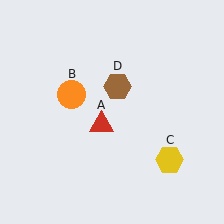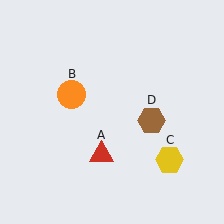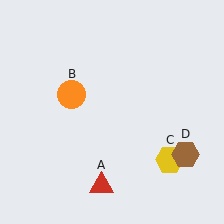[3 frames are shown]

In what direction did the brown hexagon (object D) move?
The brown hexagon (object D) moved down and to the right.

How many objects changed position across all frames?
2 objects changed position: red triangle (object A), brown hexagon (object D).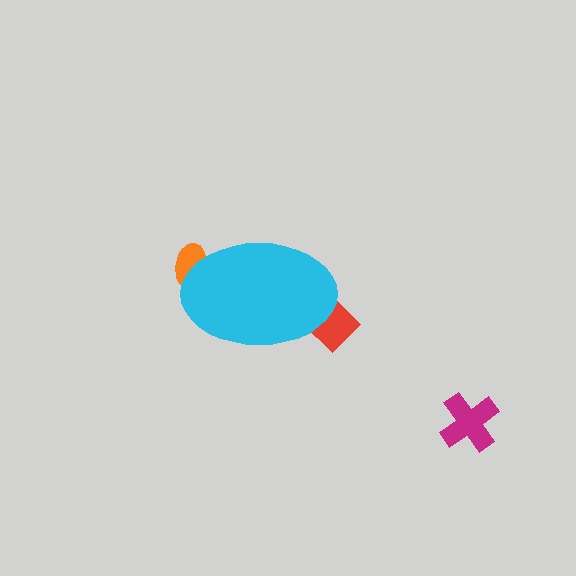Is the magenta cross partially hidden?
No, the magenta cross is fully visible.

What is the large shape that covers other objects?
A cyan ellipse.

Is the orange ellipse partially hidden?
Yes, the orange ellipse is partially hidden behind the cyan ellipse.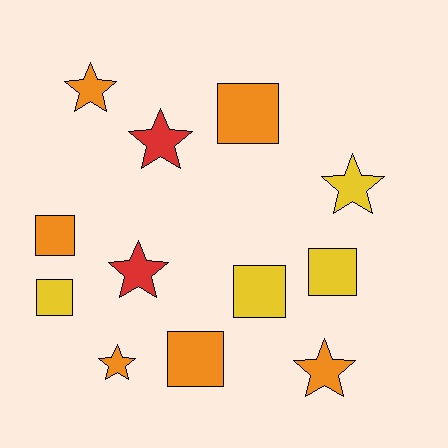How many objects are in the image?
There are 12 objects.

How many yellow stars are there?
There is 1 yellow star.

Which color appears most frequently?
Orange, with 6 objects.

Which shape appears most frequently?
Square, with 6 objects.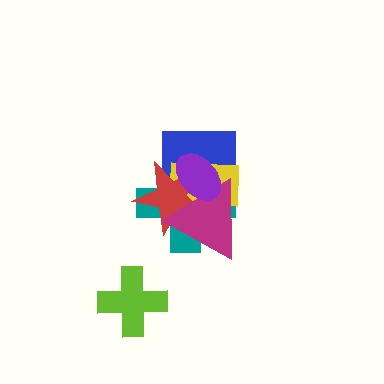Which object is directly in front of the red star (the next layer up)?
The magenta triangle is directly in front of the red star.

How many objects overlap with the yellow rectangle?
5 objects overlap with the yellow rectangle.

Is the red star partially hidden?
Yes, it is partially covered by another shape.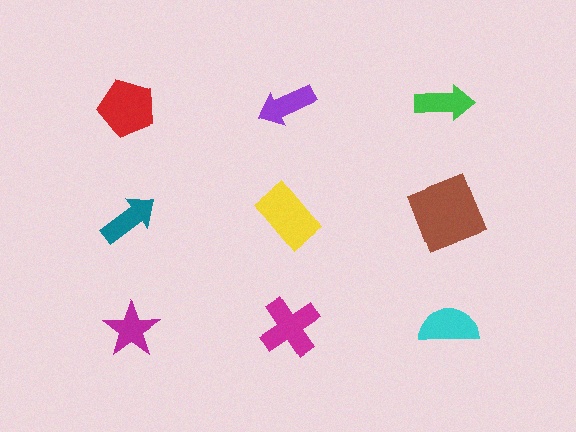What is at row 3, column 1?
A magenta star.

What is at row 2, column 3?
A brown square.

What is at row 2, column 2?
A yellow rectangle.